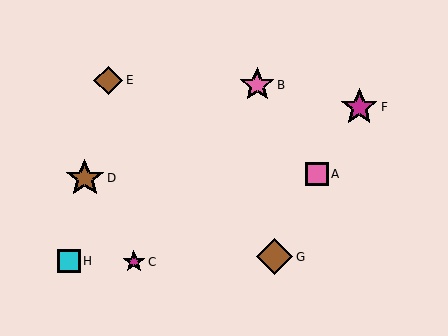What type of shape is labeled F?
Shape F is a magenta star.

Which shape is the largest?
The brown star (labeled D) is the largest.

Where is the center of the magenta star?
The center of the magenta star is at (359, 107).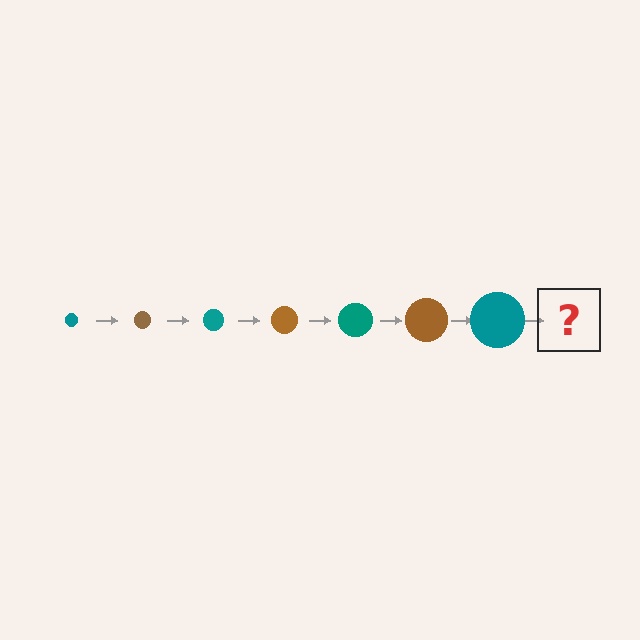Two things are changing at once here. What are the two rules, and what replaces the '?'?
The two rules are that the circle grows larger each step and the color cycles through teal and brown. The '?' should be a brown circle, larger than the previous one.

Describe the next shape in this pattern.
It should be a brown circle, larger than the previous one.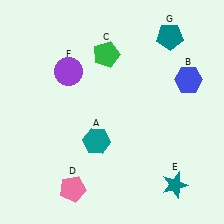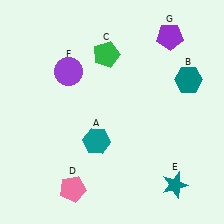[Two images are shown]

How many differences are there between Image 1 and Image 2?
There are 2 differences between the two images.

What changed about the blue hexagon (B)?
In Image 1, B is blue. In Image 2, it changed to teal.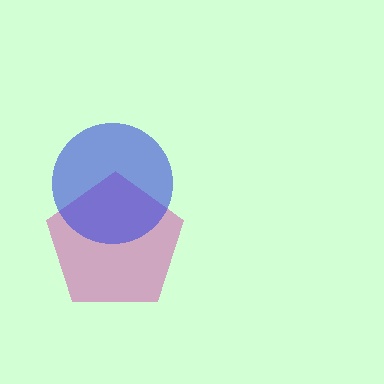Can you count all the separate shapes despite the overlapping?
Yes, there are 2 separate shapes.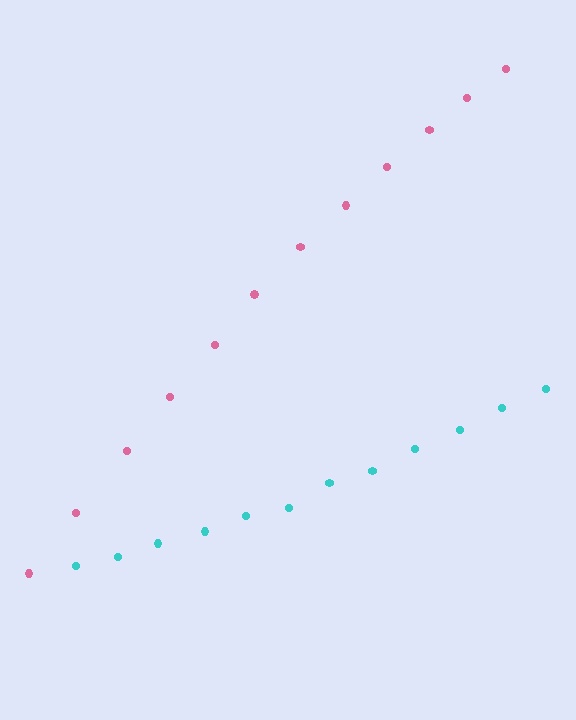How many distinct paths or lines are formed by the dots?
There are 2 distinct paths.